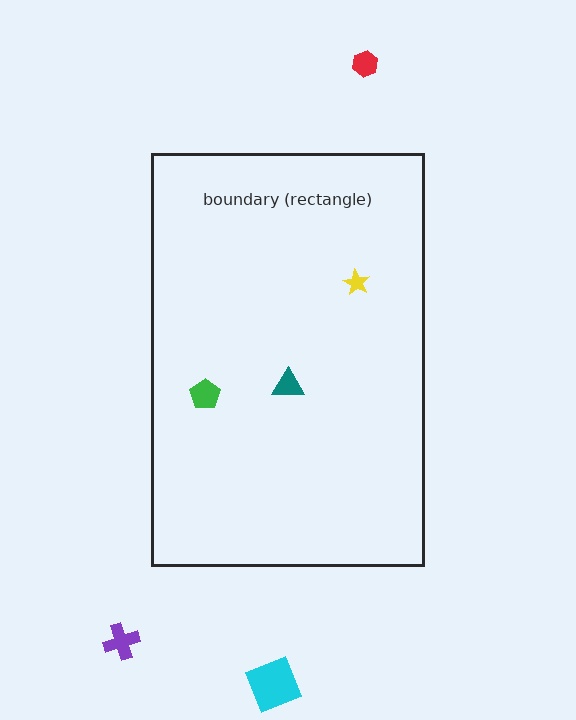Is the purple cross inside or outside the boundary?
Outside.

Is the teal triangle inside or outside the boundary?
Inside.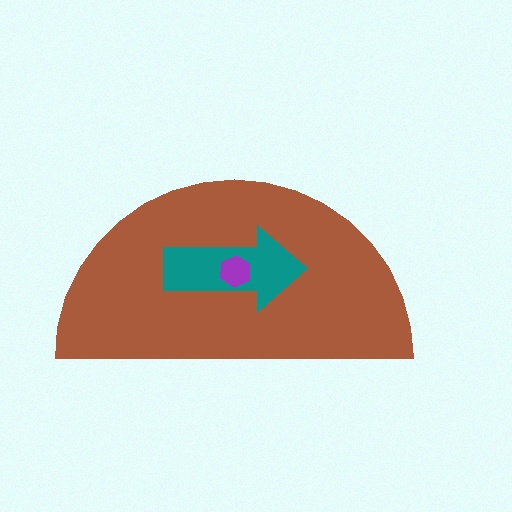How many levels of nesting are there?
3.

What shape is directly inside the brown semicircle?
The teal arrow.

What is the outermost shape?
The brown semicircle.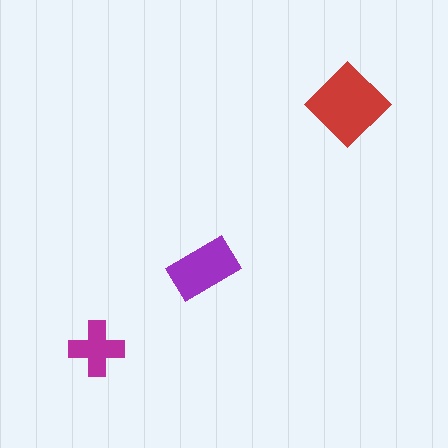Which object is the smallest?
The magenta cross.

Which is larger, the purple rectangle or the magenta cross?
The purple rectangle.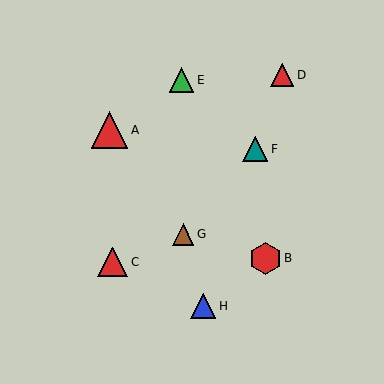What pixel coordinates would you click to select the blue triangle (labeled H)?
Click at (203, 306) to select the blue triangle H.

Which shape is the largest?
The red triangle (labeled A) is the largest.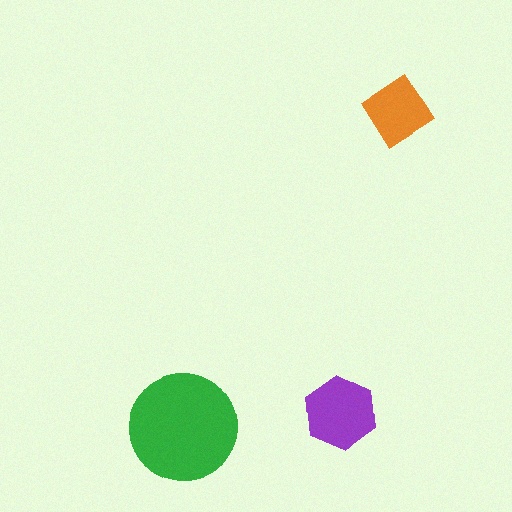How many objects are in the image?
There are 3 objects in the image.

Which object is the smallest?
The orange diamond.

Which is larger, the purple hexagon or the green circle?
The green circle.